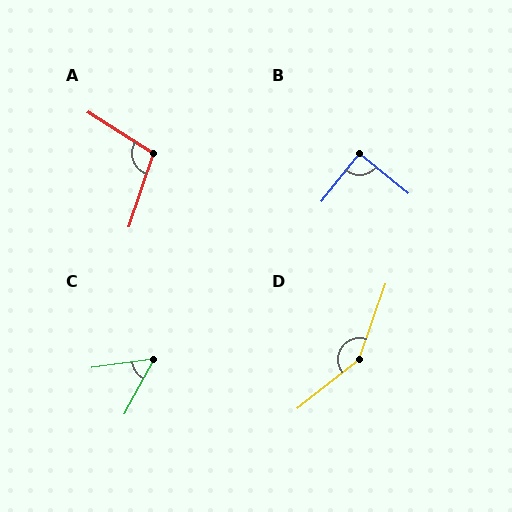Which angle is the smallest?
C, at approximately 54 degrees.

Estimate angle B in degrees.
Approximately 89 degrees.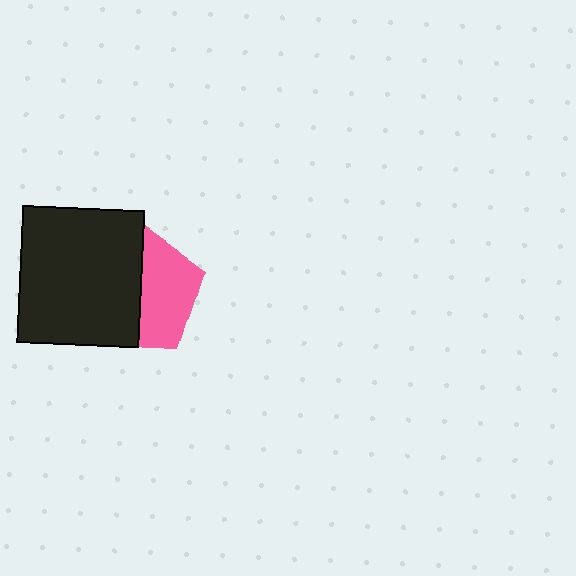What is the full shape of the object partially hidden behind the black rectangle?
The partially hidden object is a pink pentagon.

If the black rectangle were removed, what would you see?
You would see the complete pink pentagon.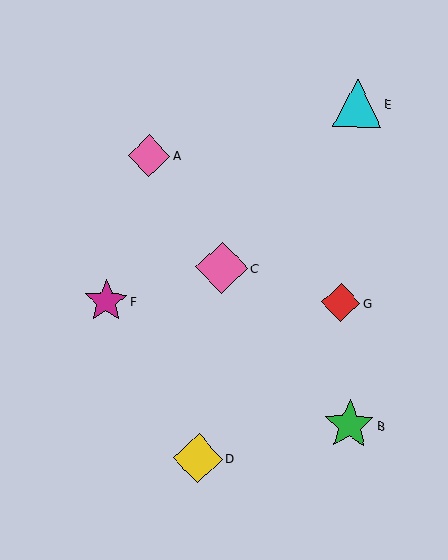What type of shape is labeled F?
Shape F is a magenta star.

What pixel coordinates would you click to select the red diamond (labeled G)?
Click at (341, 303) to select the red diamond G.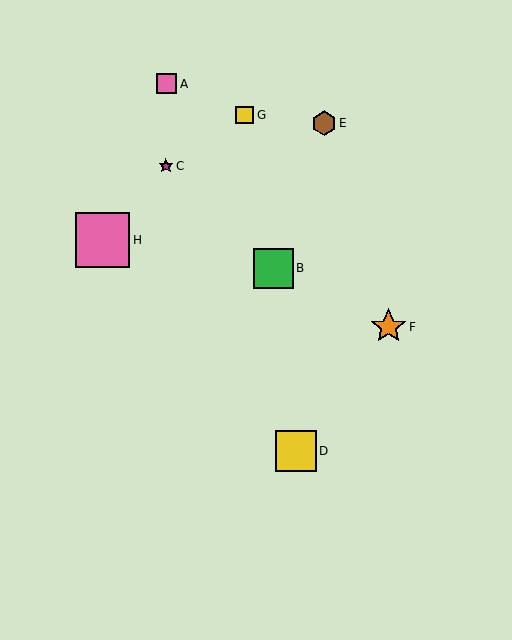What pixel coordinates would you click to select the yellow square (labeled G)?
Click at (245, 115) to select the yellow square G.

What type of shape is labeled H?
Shape H is a pink square.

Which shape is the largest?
The pink square (labeled H) is the largest.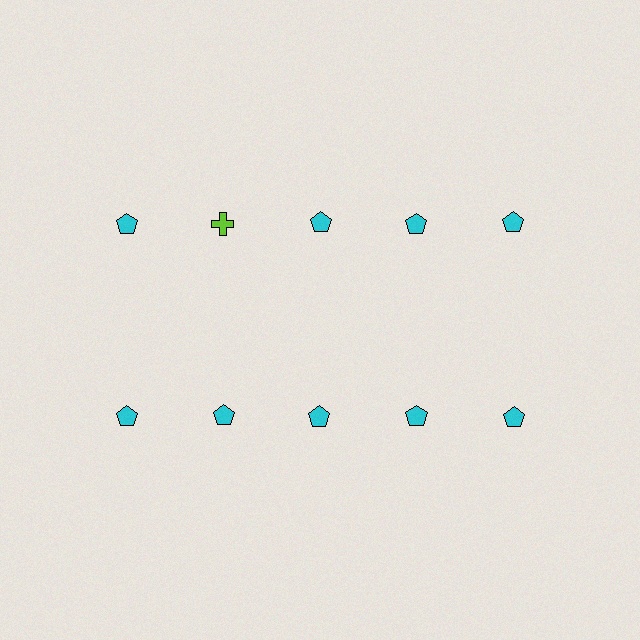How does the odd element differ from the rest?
It differs in both color (lime instead of cyan) and shape (cross instead of pentagon).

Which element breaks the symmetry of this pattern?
The lime cross in the top row, second from left column breaks the symmetry. All other shapes are cyan pentagons.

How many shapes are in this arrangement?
There are 10 shapes arranged in a grid pattern.